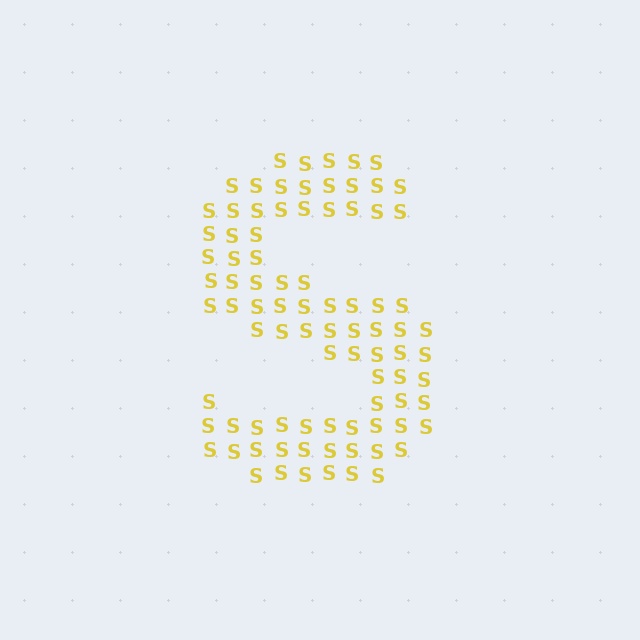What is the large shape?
The large shape is the letter S.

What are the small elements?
The small elements are letter S's.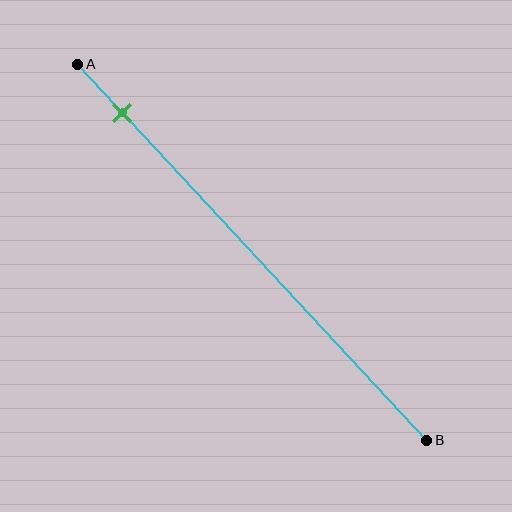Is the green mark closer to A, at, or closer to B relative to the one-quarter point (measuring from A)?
The green mark is closer to point A than the one-quarter point of segment AB.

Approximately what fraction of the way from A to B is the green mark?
The green mark is approximately 15% of the way from A to B.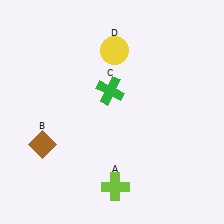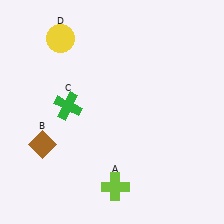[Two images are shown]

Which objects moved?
The objects that moved are: the green cross (C), the yellow circle (D).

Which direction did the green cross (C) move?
The green cross (C) moved left.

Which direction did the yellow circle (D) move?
The yellow circle (D) moved left.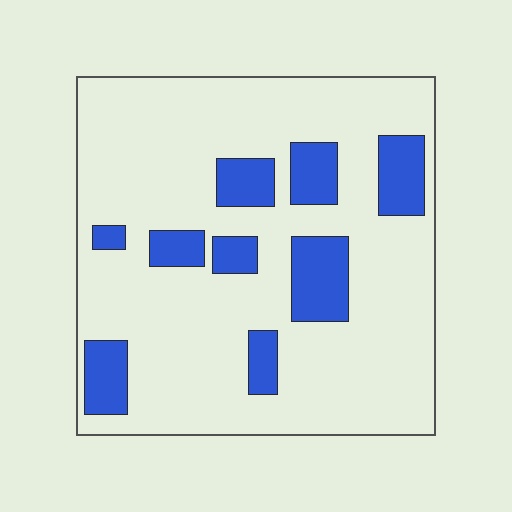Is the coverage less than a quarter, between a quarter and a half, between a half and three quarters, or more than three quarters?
Less than a quarter.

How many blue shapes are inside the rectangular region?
9.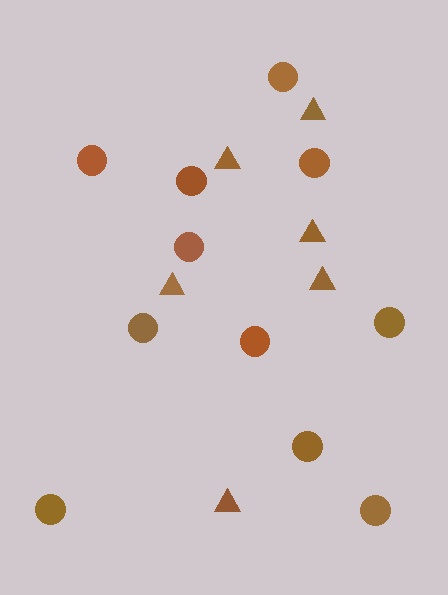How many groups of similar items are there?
There are 2 groups: one group of circles (11) and one group of triangles (6).